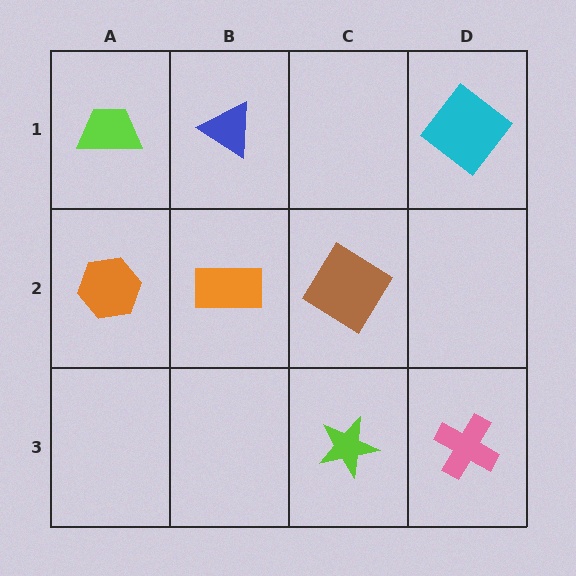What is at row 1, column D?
A cyan diamond.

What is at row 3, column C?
A lime star.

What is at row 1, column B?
A blue triangle.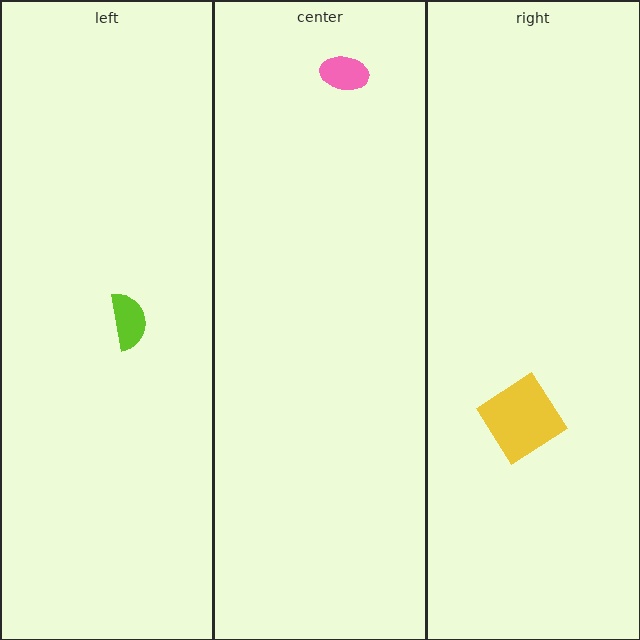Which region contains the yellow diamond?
The right region.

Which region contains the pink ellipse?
The center region.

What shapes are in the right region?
The yellow diamond.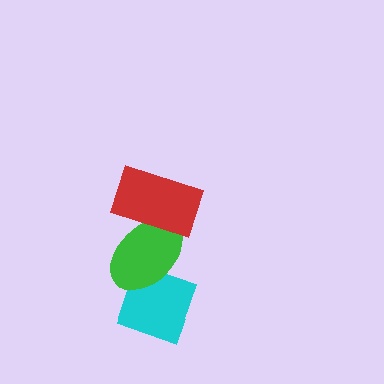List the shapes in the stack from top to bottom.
From top to bottom: the red rectangle, the green ellipse, the cyan diamond.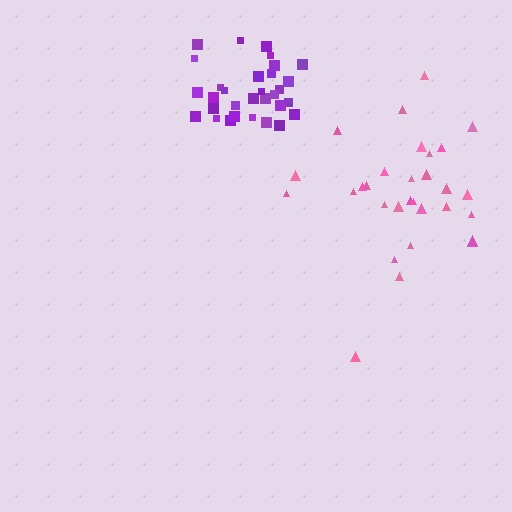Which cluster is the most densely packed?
Purple.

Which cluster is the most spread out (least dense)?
Pink.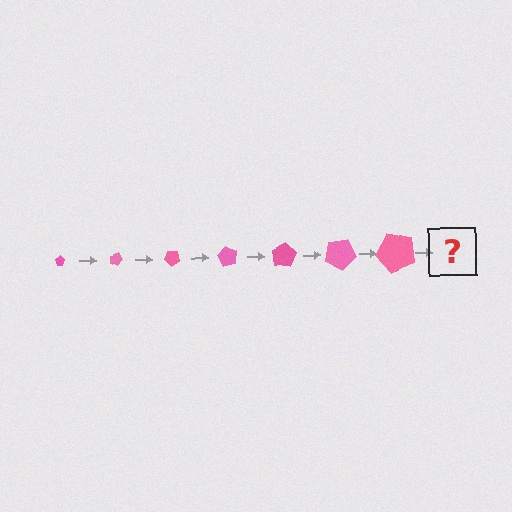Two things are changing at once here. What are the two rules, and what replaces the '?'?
The two rules are that the pentagon grows larger each step and it rotates 20 degrees each step. The '?' should be a pentagon, larger than the previous one and rotated 140 degrees from the start.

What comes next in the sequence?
The next element should be a pentagon, larger than the previous one and rotated 140 degrees from the start.